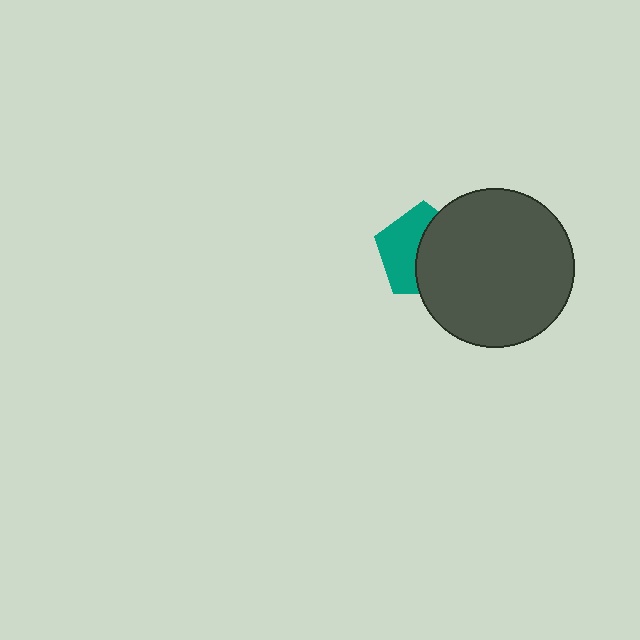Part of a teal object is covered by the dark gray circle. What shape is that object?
It is a pentagon.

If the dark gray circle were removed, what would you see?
You would see the complete teal pentagon.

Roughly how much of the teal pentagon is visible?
About half of it is visible (roughly 48%).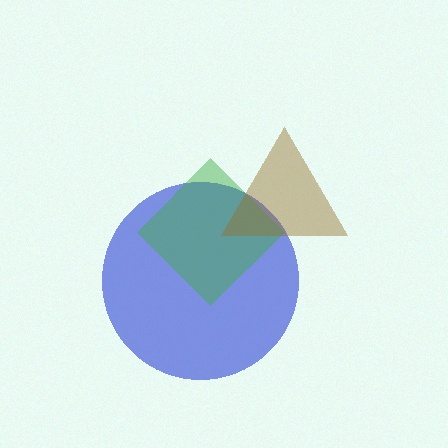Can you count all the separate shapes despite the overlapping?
Yes, there are 3 separate shapes.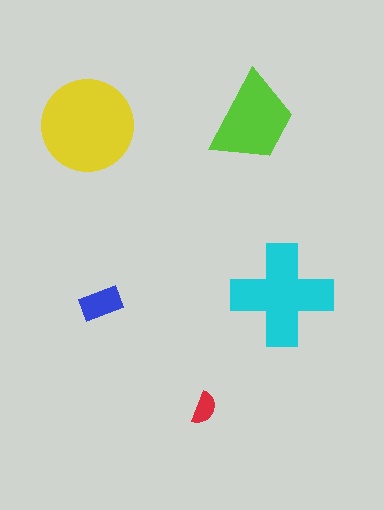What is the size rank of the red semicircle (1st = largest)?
5th.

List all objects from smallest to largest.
The red semicircle, the blue rectangle, the lime trapezoid, the cyan cross, the yellow circle.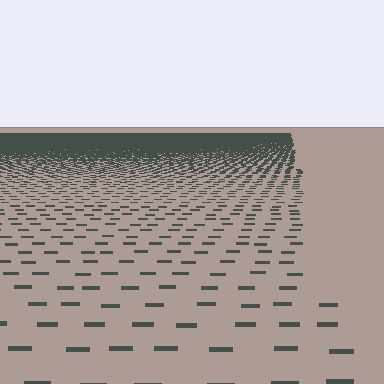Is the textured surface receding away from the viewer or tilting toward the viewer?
The surface is receding away from the viewer. Texture elements get smaller and denser toward the top.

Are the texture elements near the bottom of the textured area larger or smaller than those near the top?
Larger. Near the bottom, elements are closer to the viewer and appear at a bigger on-screen size.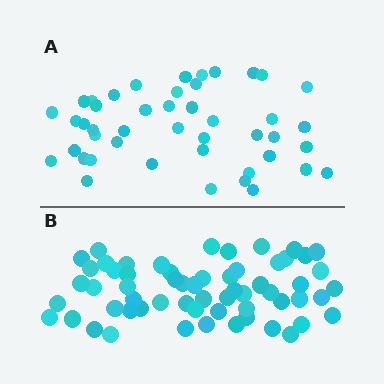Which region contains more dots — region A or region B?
Region B (the bottom region) has more dots.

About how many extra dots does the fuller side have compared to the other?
Region B has approximately 15 more dots than region A.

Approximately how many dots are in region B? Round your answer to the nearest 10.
About 60 dots.